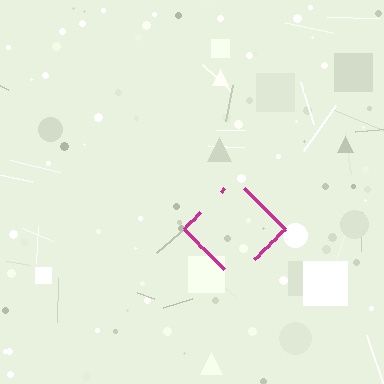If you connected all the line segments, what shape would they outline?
They would outline a diamond.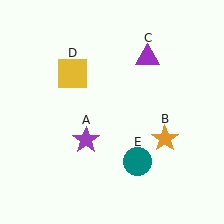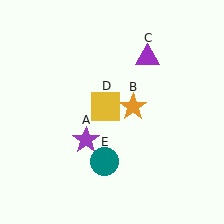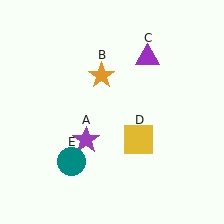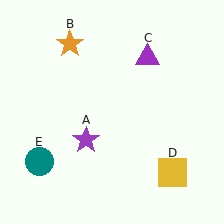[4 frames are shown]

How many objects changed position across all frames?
3 objects changed position: orange star (object B), yellow square (object D), teal circle (object E).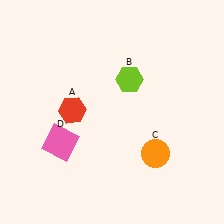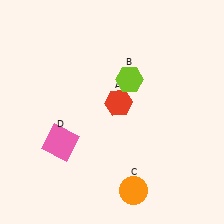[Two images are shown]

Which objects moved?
The objects that moved are: the red hexagon (A), the orange circle (C).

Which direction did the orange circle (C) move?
The orange circle (C) moved down.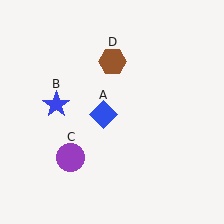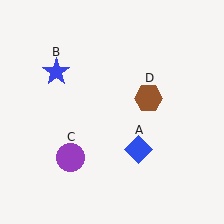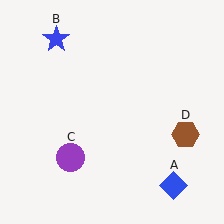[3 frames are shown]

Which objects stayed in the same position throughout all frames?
Purple circle (object C) remained stationary.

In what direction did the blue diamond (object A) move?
The blue diamond (object A) moved down and to the right.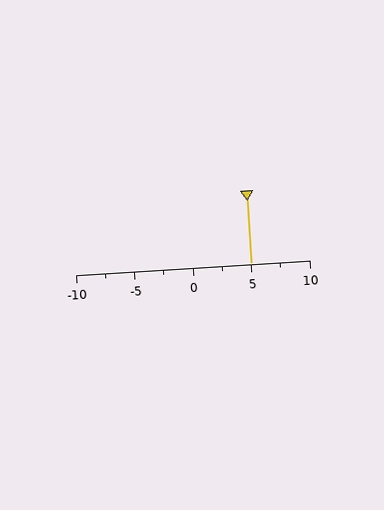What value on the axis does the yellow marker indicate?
The marker indicates approximately 5.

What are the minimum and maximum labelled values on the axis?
The axis runs from -10 to 10.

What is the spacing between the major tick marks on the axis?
The major ticks are spaced 5 apart.